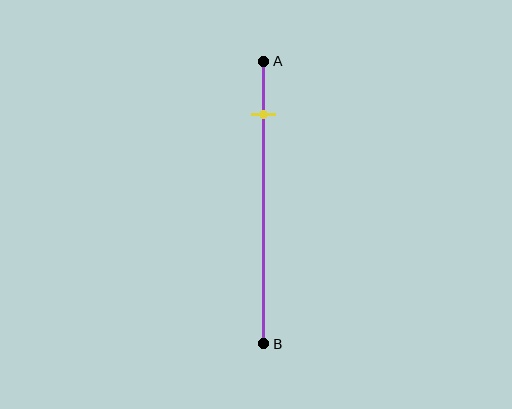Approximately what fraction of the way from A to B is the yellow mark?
The yellow mark is approximately 20% of the way from A to B.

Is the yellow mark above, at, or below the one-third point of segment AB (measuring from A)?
The yellow mark is above the one-third point of segment AB.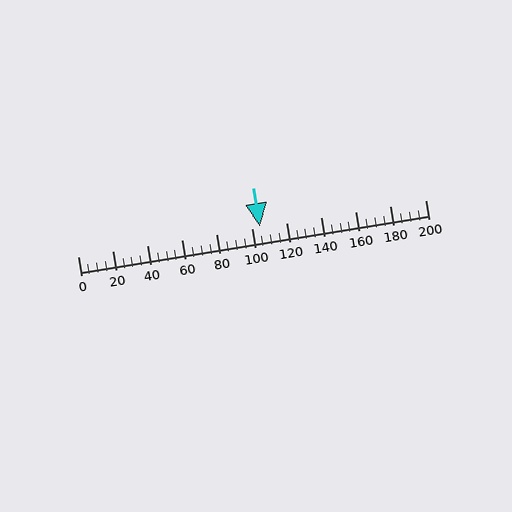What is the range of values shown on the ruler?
The ruler shows values from 0 to 200.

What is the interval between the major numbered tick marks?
The major tick marks are spaced 20 units apart.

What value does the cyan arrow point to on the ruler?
The cyan arrow points to approximately 105.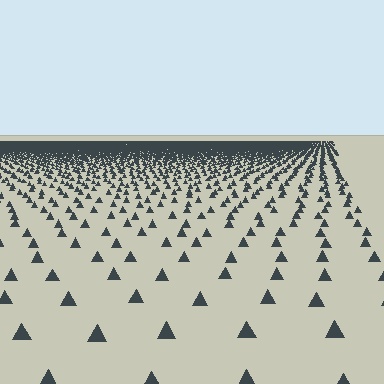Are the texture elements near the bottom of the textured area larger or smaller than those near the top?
Larger. Near the bottom, elements are closer to the viewer and appear at a bigger on-screen size.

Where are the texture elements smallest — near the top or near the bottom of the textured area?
Near the top.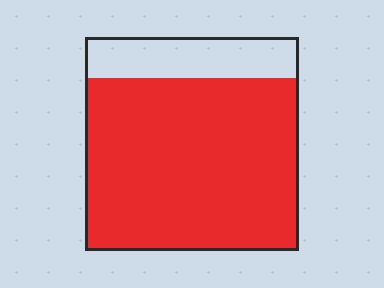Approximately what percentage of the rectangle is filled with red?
Approximately 80%.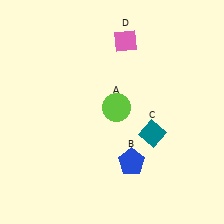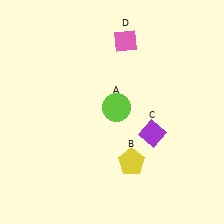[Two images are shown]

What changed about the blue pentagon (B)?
In Image 1, B is blue. In Image 2, it changed to yellow.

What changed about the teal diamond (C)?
In Image 1, C is teal. In Image 2, it changed to purple.